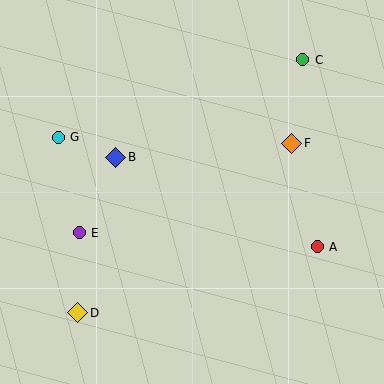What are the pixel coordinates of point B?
Point B is at (116, 157).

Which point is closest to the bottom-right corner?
Point A is closest to the bottom-right corner.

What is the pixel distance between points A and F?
The distance between A and F is 106 pixels.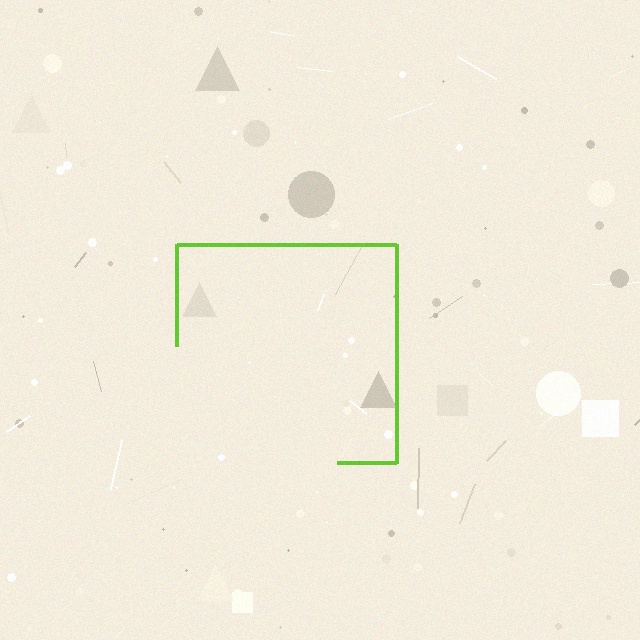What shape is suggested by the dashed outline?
The dashed outline suggests a square.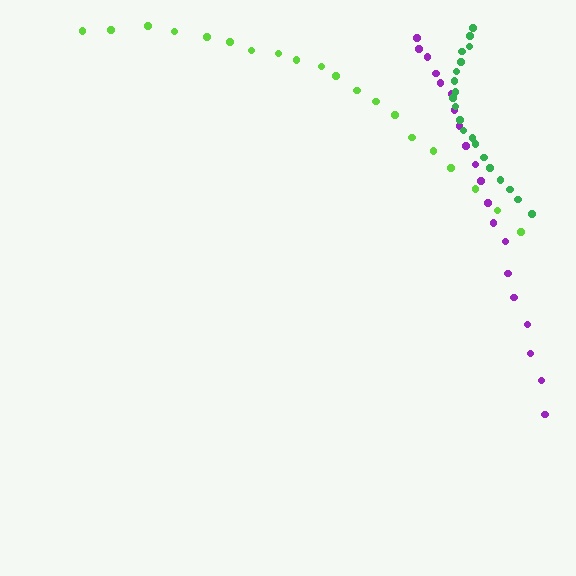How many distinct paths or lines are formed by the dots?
There are 3 distinct paths.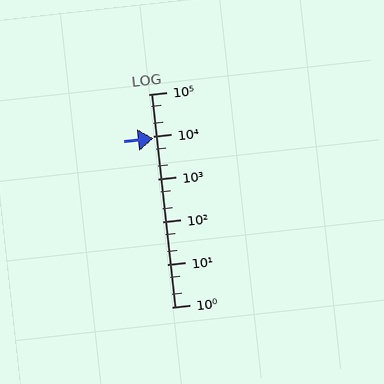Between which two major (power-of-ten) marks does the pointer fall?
The pointer is between 1000 and 10000.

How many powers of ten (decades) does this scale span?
The scale spans 5 decades, from 1 to 100000.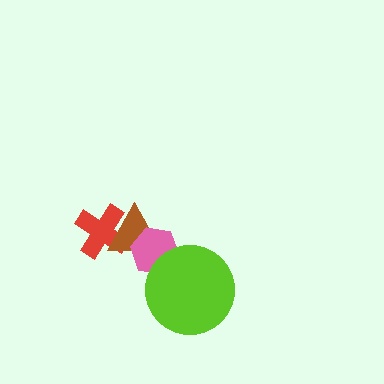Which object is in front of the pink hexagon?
The lime circle is in front of the pink hexagon.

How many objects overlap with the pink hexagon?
2 objects overlap with the pink hexagon.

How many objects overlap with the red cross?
1 object overlaps with the red cross.